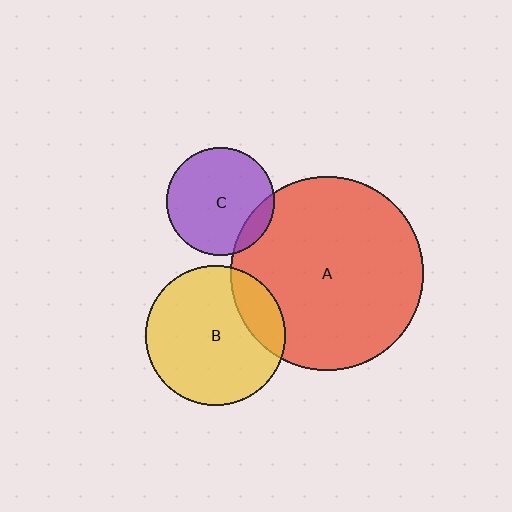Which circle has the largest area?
Circle A (red).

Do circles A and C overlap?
Yes.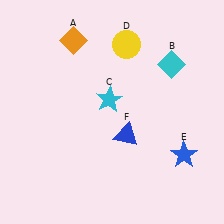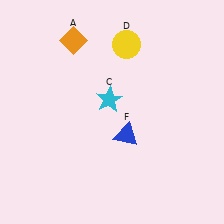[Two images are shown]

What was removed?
The blue star (E), the cyan diamond (B) were removed in Image 2.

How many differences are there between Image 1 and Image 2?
There are 2 differences between the two images.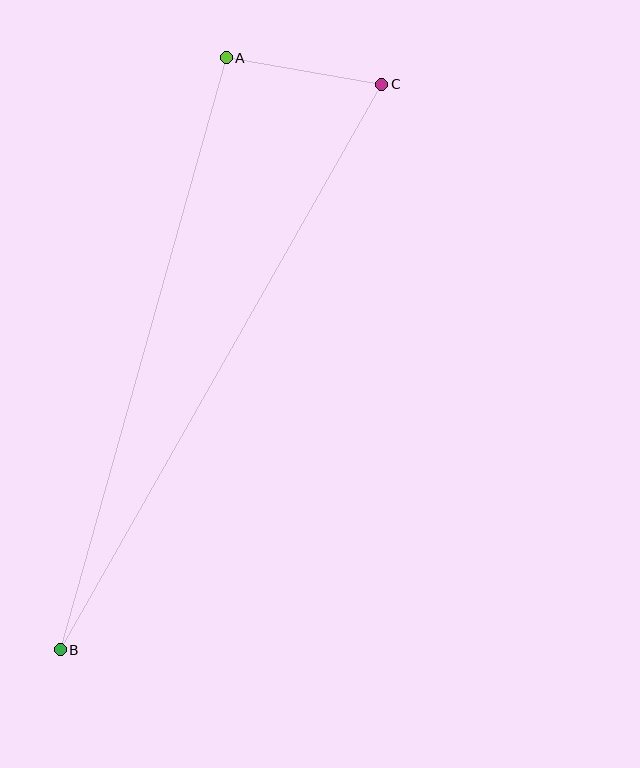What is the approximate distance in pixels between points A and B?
The distance between A and B is approximately 615 pixels.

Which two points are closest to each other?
Points A and C are closest to each other.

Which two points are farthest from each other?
Points B and C are farthest from each other.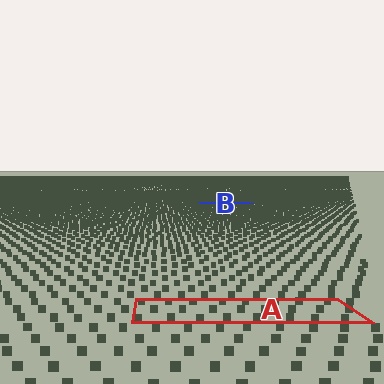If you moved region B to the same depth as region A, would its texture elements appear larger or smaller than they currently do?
They would appear larger. At a closer depth, the same texture elements are projected at a bigger on-screen size.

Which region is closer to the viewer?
Region A is closer. The texture elements there are larger and more spread out.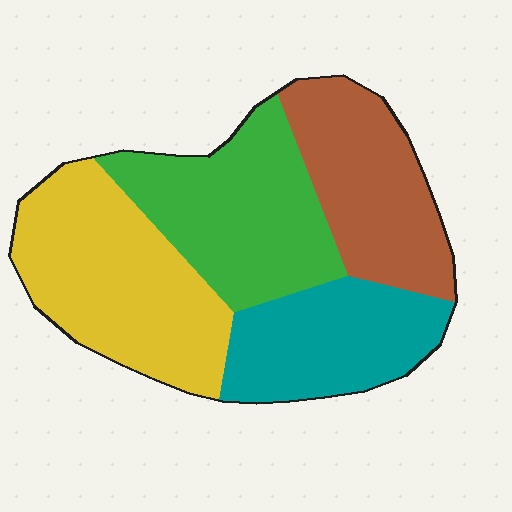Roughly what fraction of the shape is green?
Green covers around 25% of the shape.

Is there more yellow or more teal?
Yellow.